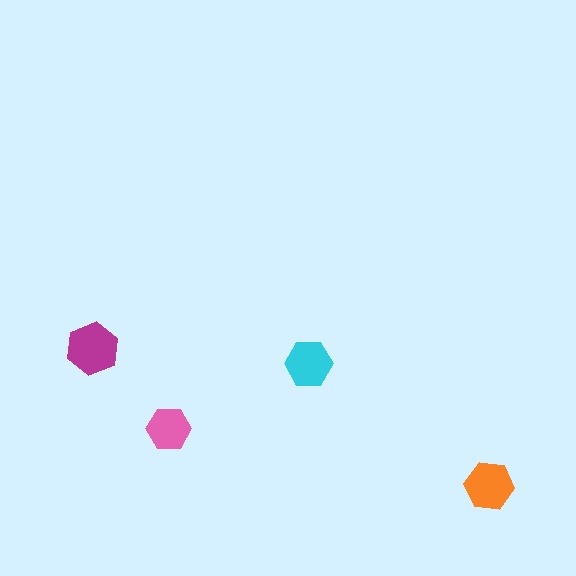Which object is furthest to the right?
The orange hexagon is rightmost.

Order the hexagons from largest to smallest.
the magenta one, the orange one, the cyan one, the pink one.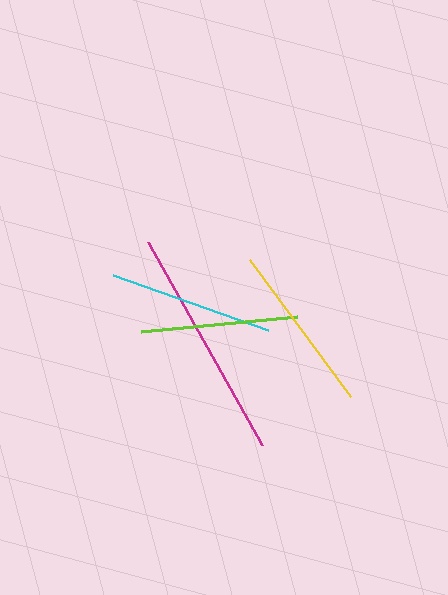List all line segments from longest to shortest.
From longest to shortest: magenta, yellow, cyan, lime.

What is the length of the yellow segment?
The yellow segment is approximately 170 pixels long.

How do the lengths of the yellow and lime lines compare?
The yellow and lime lines are approximately the same length.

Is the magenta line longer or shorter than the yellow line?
The magenta line is longer than the yellow line.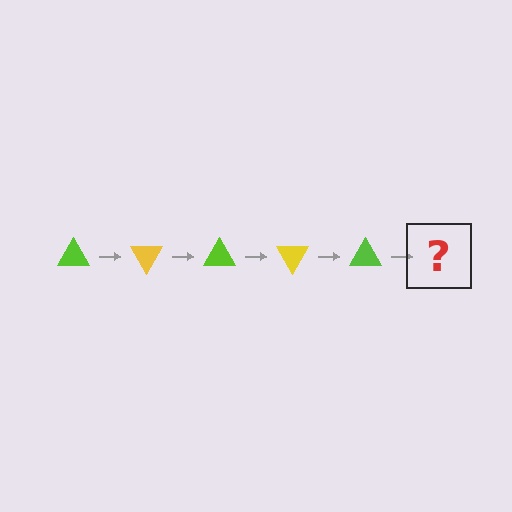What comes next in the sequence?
The next element should be a yellow triangle, rotated 300 degrees from the start.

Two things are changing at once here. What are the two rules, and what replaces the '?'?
The two rules are that it rotates 60 degrees each step and the color cycles through lime and yellow. The '?' should be a yellow triangle, rotated 300 degrees from the start.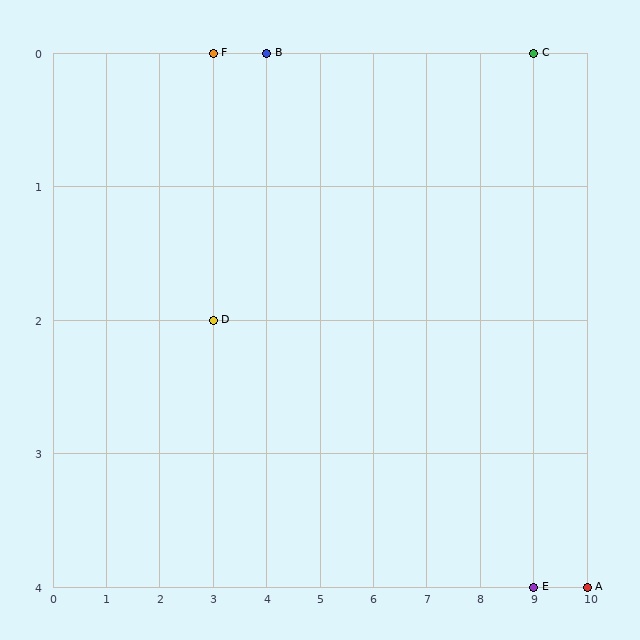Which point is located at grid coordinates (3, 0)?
Point F is at (3, 0).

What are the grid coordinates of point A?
Point A is at grid coordinates (10, 4).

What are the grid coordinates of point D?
Point D is at grid coordinates (3, 2).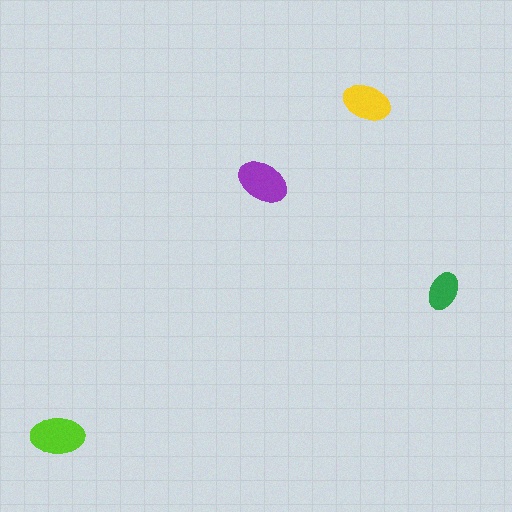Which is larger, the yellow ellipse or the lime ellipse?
The lime one.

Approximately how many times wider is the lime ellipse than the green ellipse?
About 1.5 times wider.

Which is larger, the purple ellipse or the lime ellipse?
The lime one.